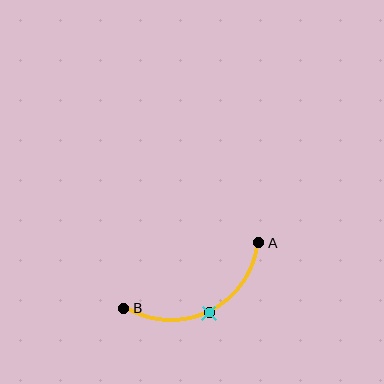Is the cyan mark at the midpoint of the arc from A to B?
Yes. The cyan mark lies on the arc at equal arc-length from both A and B — it is the arc midpoint.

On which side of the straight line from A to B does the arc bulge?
The arc bulges below the straight line connecting A and B.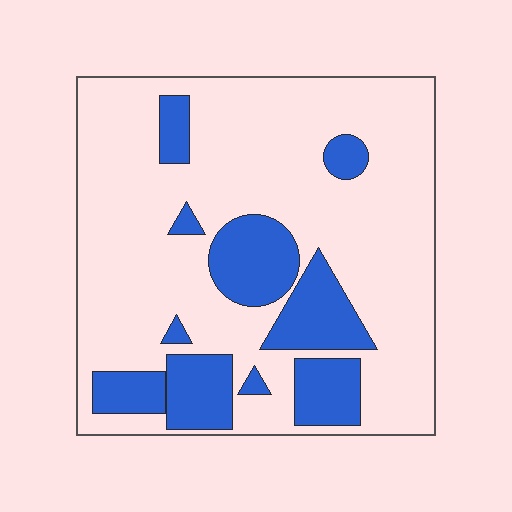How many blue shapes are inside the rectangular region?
10.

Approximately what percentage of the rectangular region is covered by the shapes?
Approximately 25%.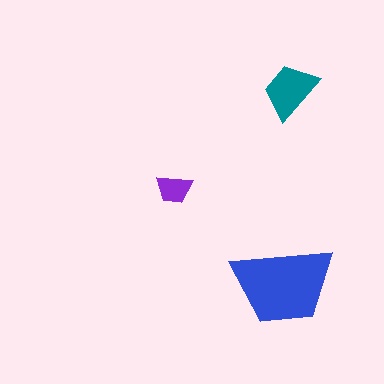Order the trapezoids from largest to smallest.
the blue one, the teal one, the purple one.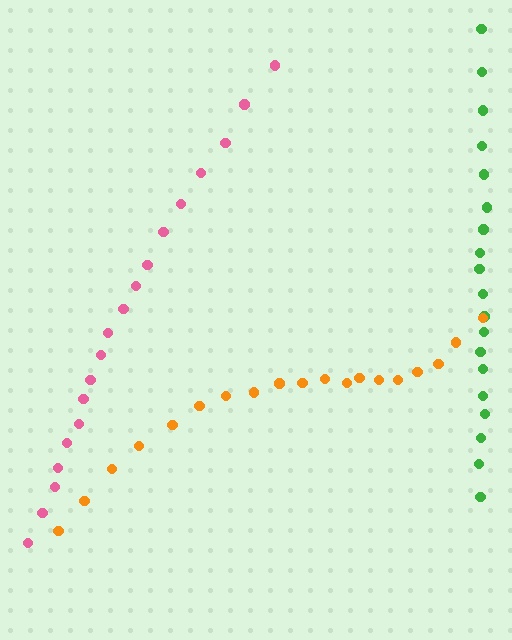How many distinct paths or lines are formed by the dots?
There are 3 distinct paths.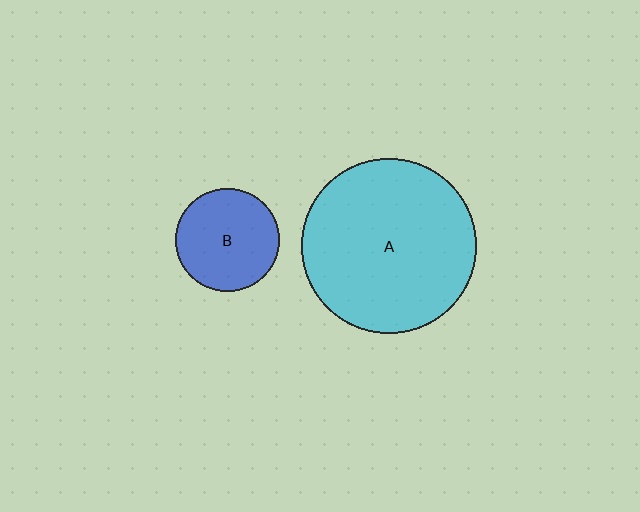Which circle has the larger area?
Circle A (cyan).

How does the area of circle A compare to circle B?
Approximately 2.8 times.